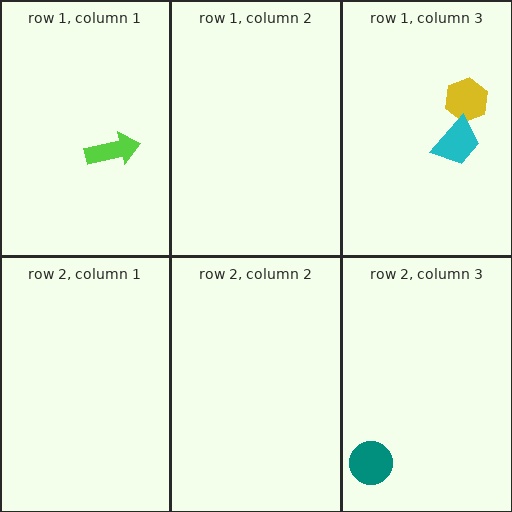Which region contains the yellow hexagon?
The row 1, column 3 region.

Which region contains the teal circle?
The row 2, column 3 region.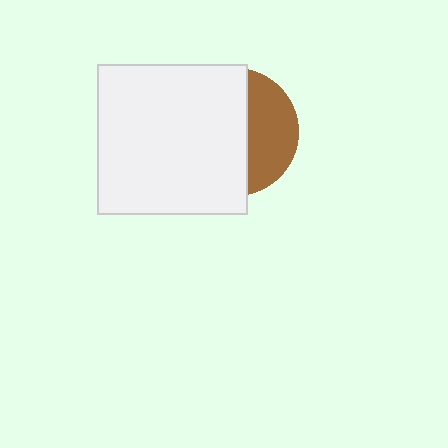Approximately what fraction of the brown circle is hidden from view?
Roughly 62% of the brown circle is hidden behind the white square.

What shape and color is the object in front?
The object in front is a white square.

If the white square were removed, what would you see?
You would see the complete brown circle.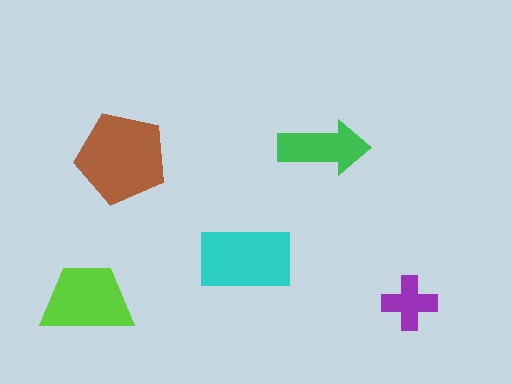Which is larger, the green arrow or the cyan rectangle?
The cyan rectangle.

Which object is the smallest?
The purple cross.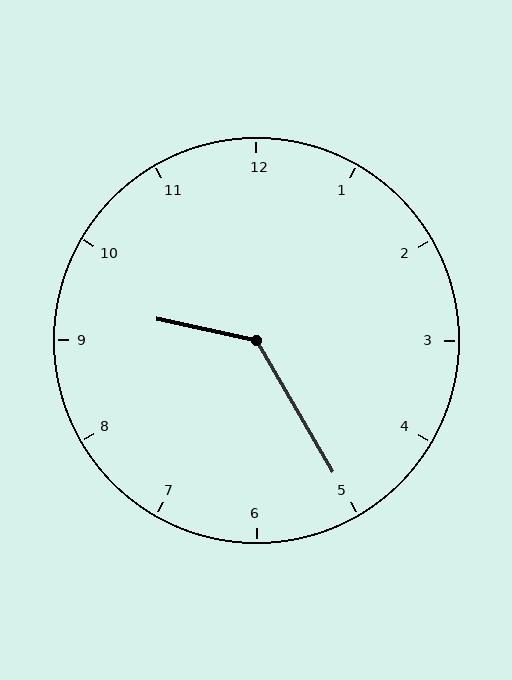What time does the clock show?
9:25.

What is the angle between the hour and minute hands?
Approximately 132 degrees.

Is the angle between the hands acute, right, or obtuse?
It is obtuse.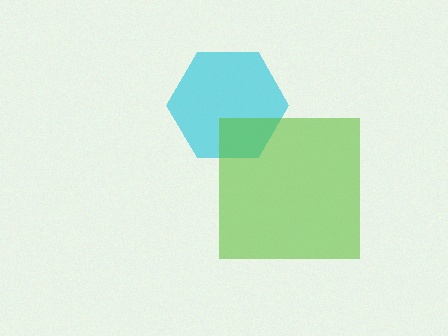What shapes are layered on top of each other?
The layered shapes are: a cyan hexagon, a lime square.